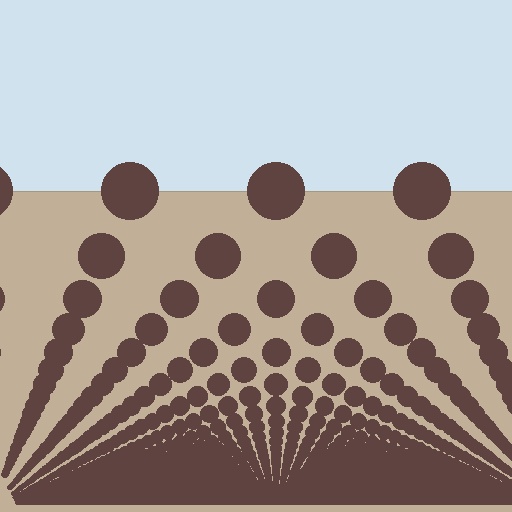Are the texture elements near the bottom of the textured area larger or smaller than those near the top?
Smaller. The gradient is inverted — elements near the bottom are smaller and denser.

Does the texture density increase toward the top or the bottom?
Density increases toward the bottom.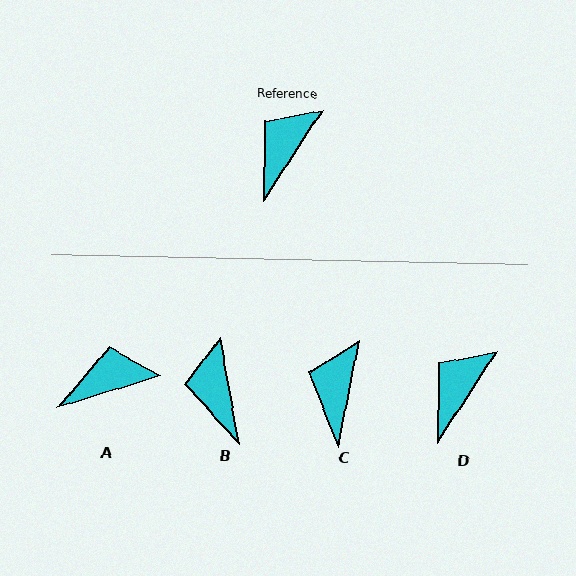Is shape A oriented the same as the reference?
No, it is off by about 39 degrees.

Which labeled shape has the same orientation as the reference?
D.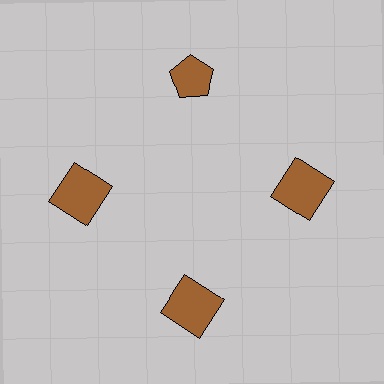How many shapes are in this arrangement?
There are 4 shapes arranged in a ring pattern.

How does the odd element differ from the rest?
It has a different shape: pentagon instead of square.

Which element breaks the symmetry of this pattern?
The brown pentagon at roughly the 12 o'clock position breaks the symmetry. All other shapes are brown squares.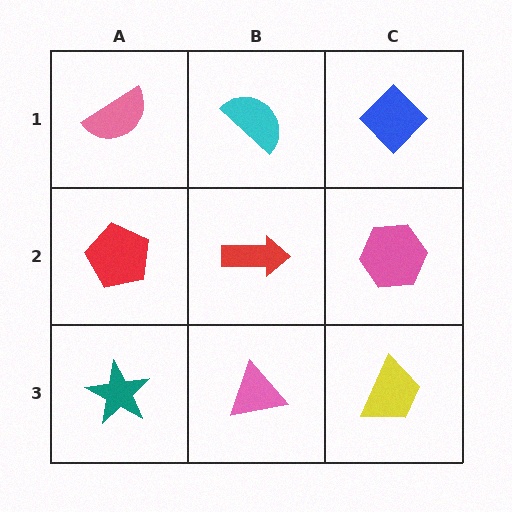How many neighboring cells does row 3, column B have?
3.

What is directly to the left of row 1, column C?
A cyan semicircle.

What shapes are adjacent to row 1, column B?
A red arrow (row 2, column B), a pink semicircle (row 1, column A), a blue diamond (row 1, column C).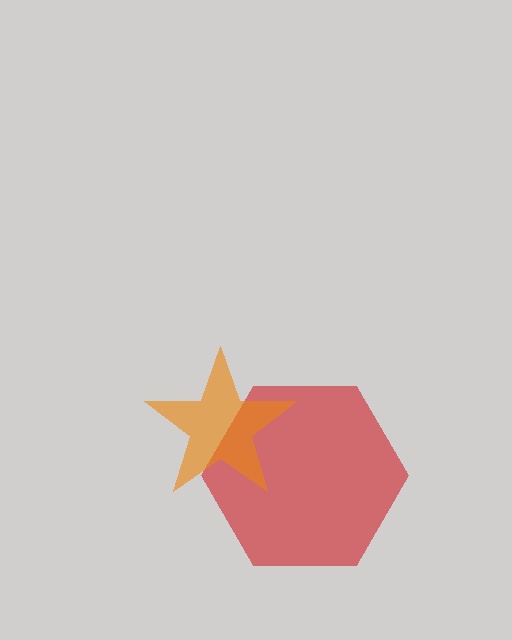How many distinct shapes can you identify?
There are 2 distinct shapes: a red hexagon, an orange star.